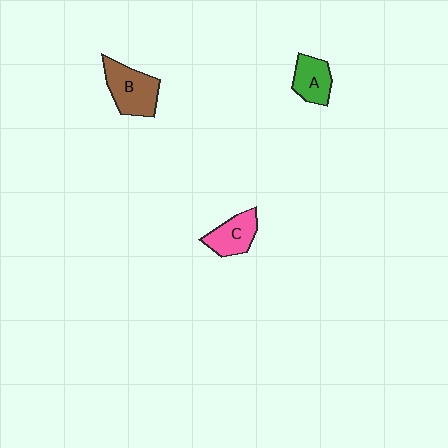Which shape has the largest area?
Shape B (brown).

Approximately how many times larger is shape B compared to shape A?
Approximately 1.5 times.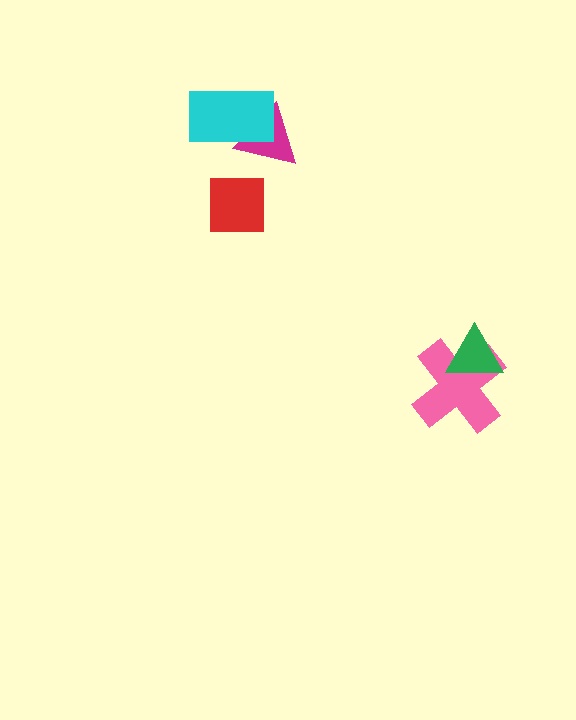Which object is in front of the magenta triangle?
The cyan rectangle is in front of the magenta triangle.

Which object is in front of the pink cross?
The green triangle is in front of the pink cross.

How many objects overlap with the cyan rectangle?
1 object overlaps with the cyan rectangle.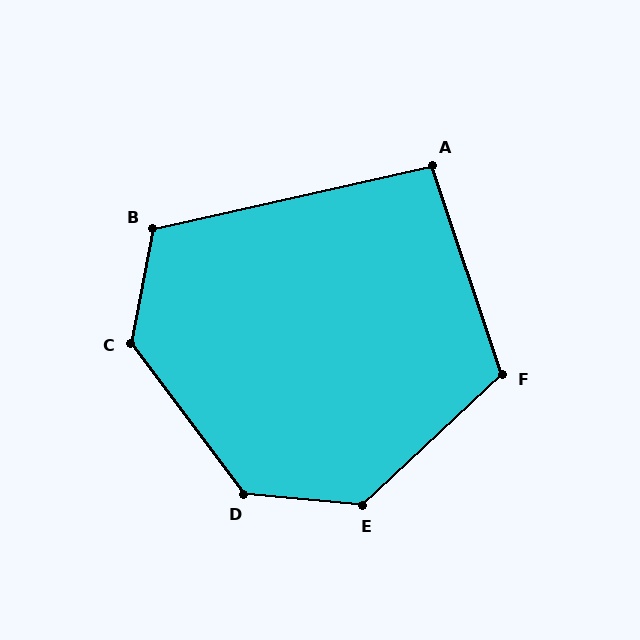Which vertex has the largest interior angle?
C, at approximately 132 degrees.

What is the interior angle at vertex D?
Approximately 132 degrees (obtuse).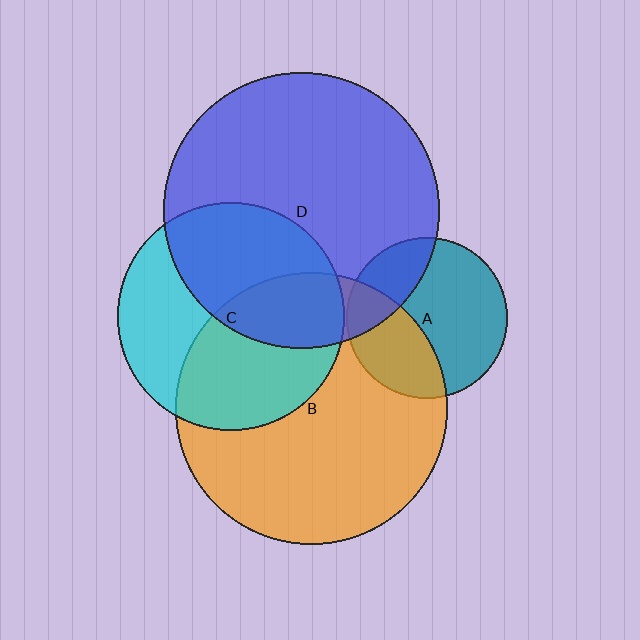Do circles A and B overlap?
Yes.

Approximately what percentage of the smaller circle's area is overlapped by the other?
Approximately 35%.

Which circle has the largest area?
Circle D (blue).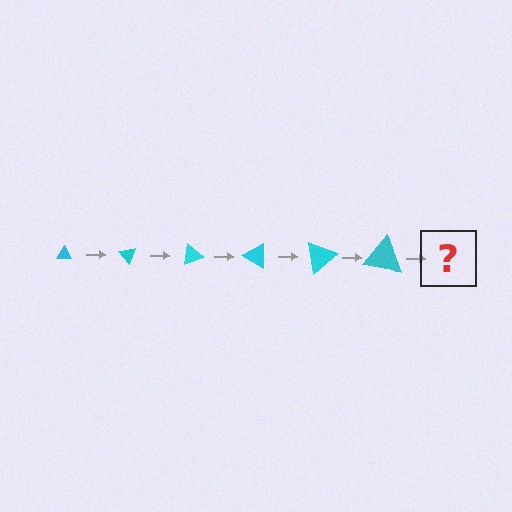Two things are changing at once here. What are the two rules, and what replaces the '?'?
The two rules are that the triangle grows larger each step and it rotates 50 degrees each step. The '?' should be a triangle, larger than the previous one and rotated 300 degrees from the start.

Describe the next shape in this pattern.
It should be a triangle, larger than the previous one and rotated 300 degrees from the start.